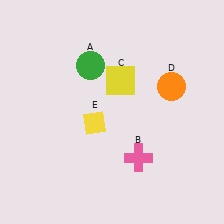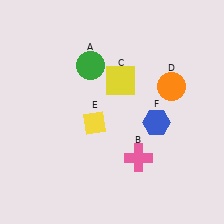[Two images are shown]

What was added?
A blue hexagon (F) was added in Image 2.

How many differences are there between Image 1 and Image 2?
There is 1 difference between the two images.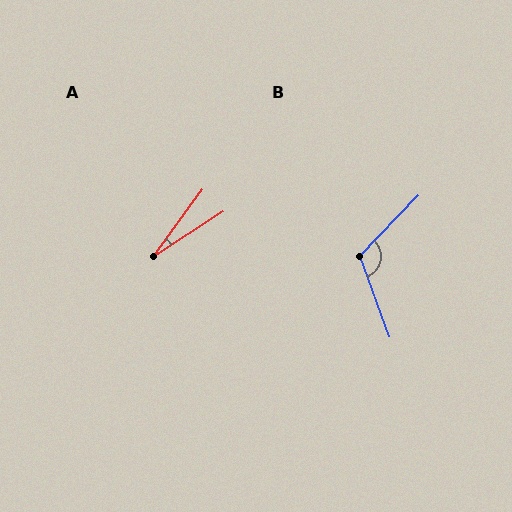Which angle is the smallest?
A, at approximately 21 degrees.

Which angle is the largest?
B, at approximately 116 degrees.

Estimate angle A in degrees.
Approximately 21 degrees.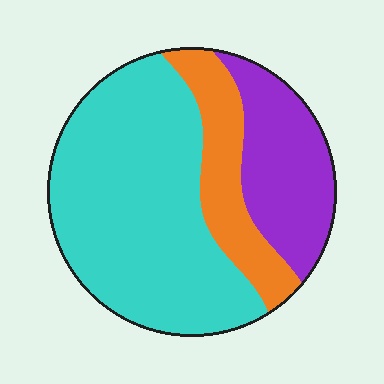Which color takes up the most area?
Cyan, at roughly 60%.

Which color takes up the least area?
Orange, at roughly 20%.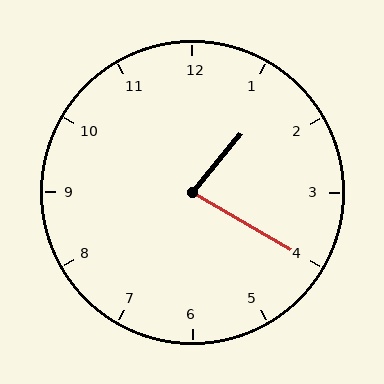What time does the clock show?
1:20.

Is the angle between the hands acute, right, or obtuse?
It is acute.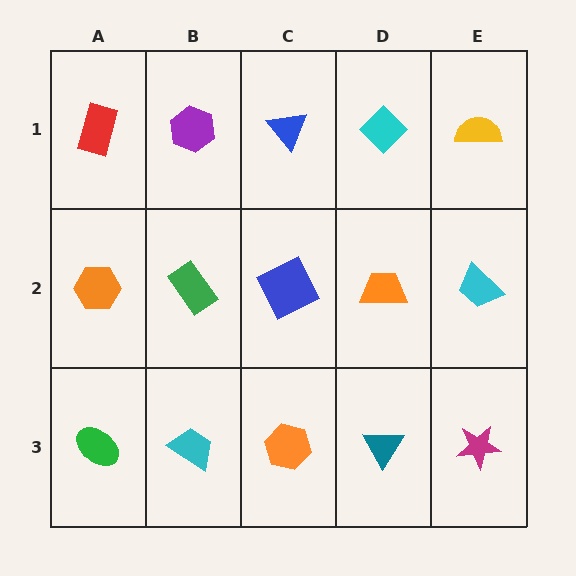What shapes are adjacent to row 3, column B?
A green rectangle (row 2, column B), a green ellipse (row 3, column A), an orange hexagon (row 3, column C).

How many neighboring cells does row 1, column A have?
2.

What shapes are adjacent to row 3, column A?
An orange hexagon (row 2, column A), a cyan trapezoid (row 3, column B).